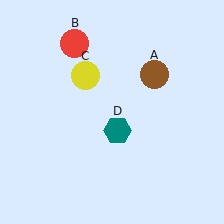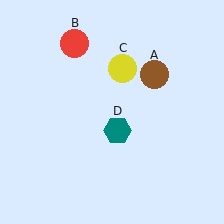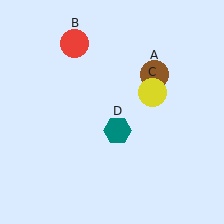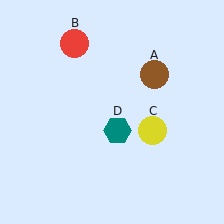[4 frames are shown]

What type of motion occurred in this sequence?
The yellow circle (object C) rotated clockwise around the center of the scene.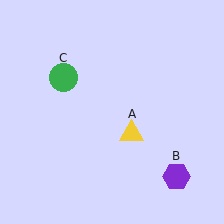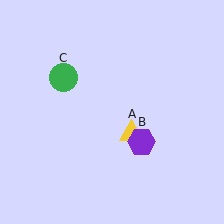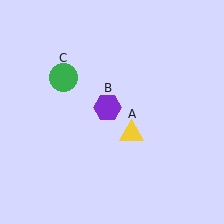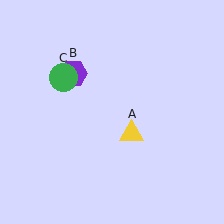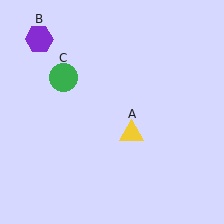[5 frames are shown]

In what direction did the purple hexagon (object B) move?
The purple hexagon (object B) moved up and to the left.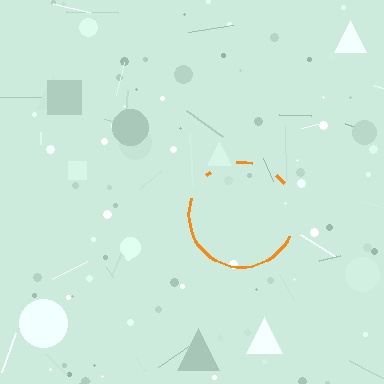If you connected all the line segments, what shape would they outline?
They would outline a circle.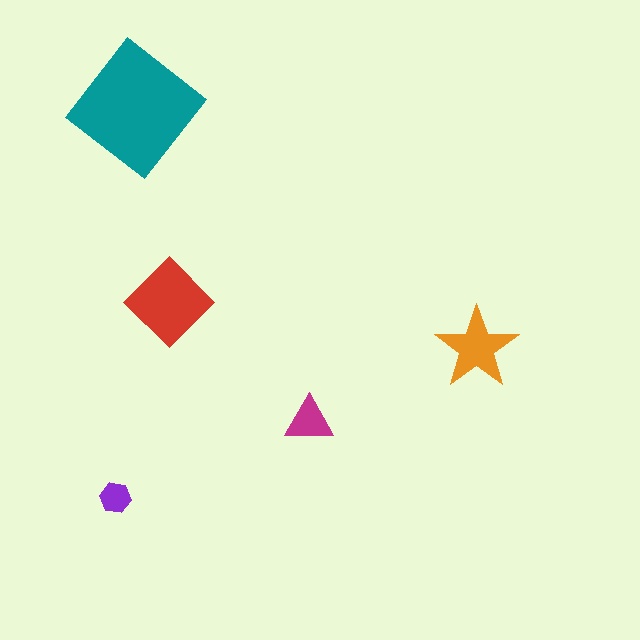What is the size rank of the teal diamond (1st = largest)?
1st.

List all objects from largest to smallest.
The teal diamond, the red diamond, the orange star, the magenta triangle, the purple hexagon.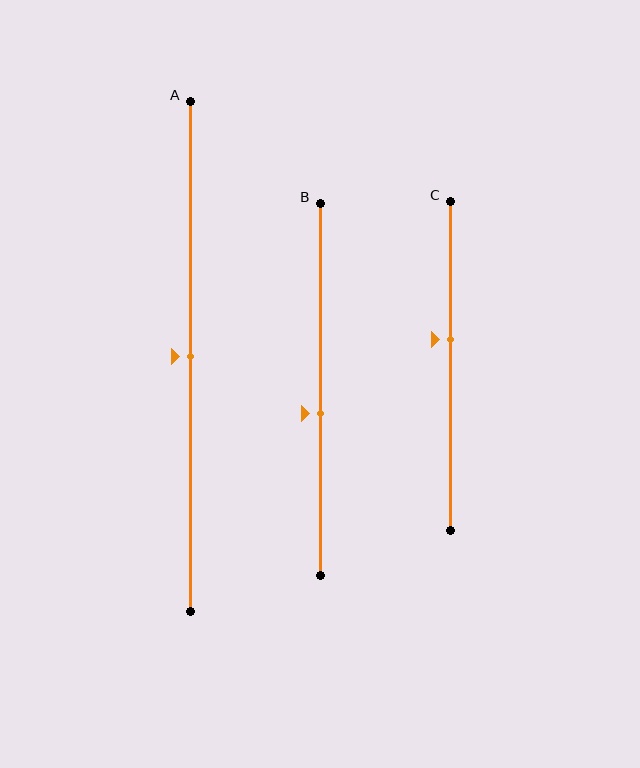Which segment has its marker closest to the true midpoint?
Segment A has its marker closest to the true midpoint.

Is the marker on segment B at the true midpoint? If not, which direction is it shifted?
No, the marker on segment B is shifted downward by about 6% of the segment length.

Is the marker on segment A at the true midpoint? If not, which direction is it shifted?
Yes, the marker on segment A is at the true midpoint.